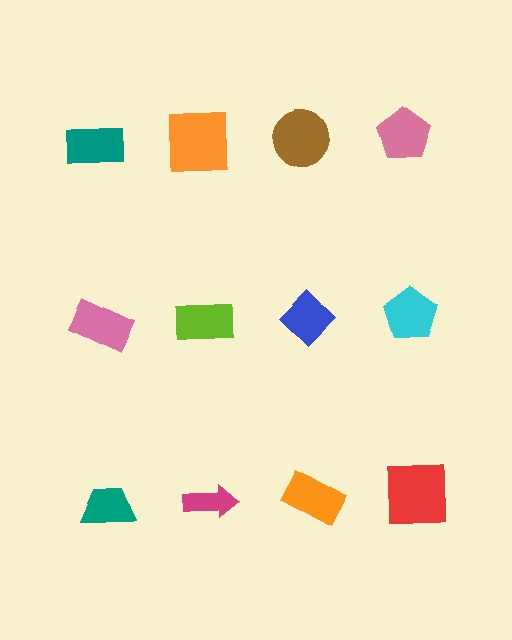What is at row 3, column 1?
A teal trapezoid.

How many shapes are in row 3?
4 shapes.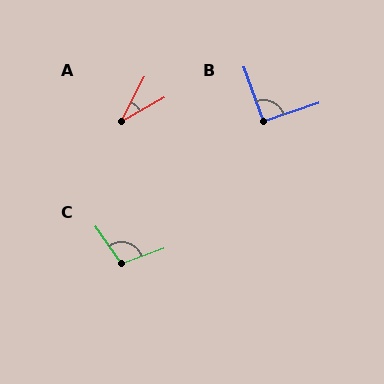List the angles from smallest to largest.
A (32°), B (91°), C (105°).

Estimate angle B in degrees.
Approximately 91 degrees.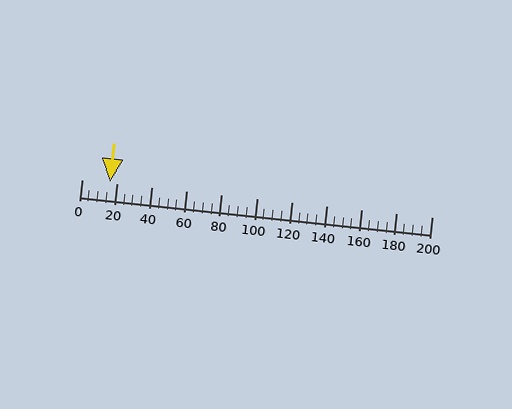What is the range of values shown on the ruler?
The ruler shows values from 0 to 200.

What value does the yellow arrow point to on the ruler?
The yellow arrow points to approximately 16.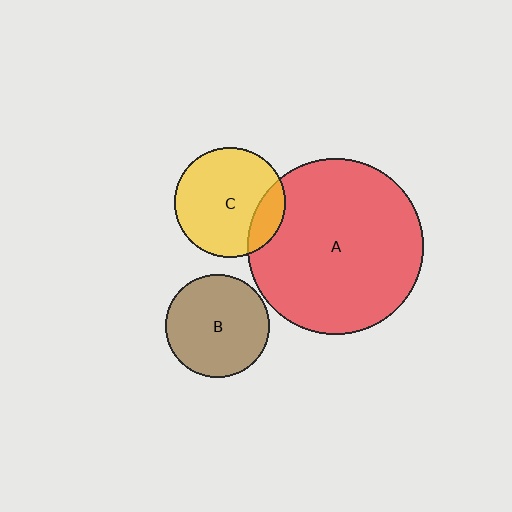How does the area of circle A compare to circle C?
Approximately 2.5 times.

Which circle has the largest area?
Circle A (red).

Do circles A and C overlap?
Yes.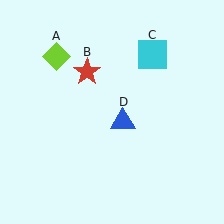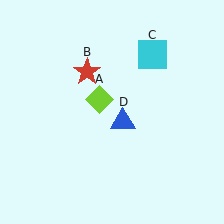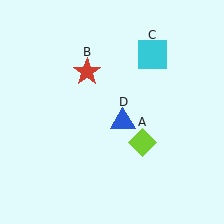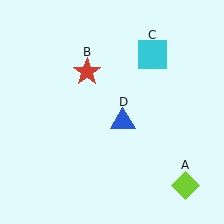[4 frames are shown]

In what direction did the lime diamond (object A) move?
The lime diamond (object A) moved down and to the right.